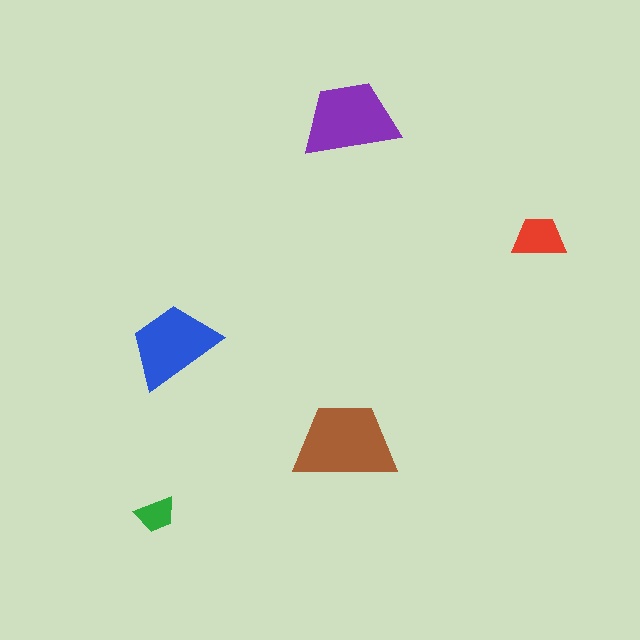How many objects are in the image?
There are 5 objects in the image.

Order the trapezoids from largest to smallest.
the brown one, the purple one, the blue one, the red one, the green one.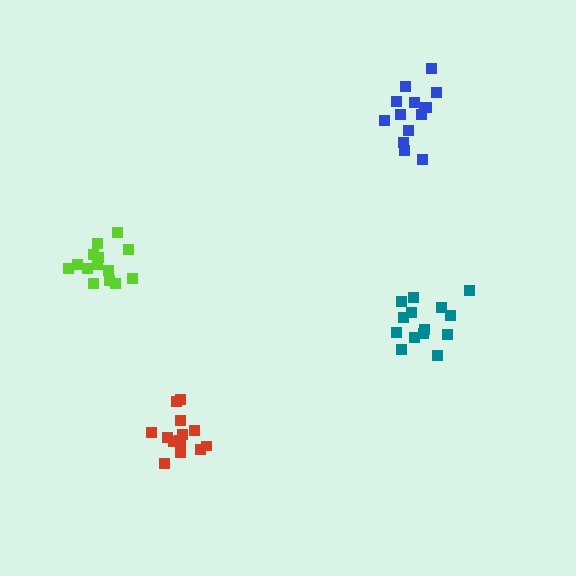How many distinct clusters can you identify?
There are 4 distinct clusters.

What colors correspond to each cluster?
The clusters are colored: red, blue, teal, lime.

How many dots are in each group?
Group 1: 14 dots, Group 2: 14 dots, Group 3: 14 dots, Group 4: 14 dots (56 total).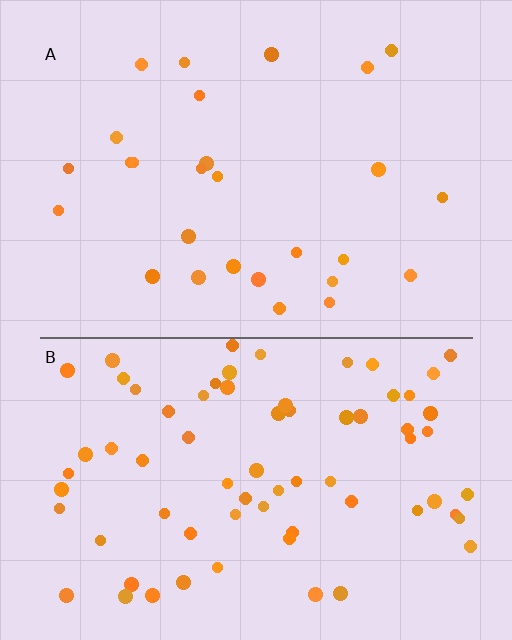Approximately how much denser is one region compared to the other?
Approximately 2.6× — region B over region A.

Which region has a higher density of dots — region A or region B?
B (the bottom).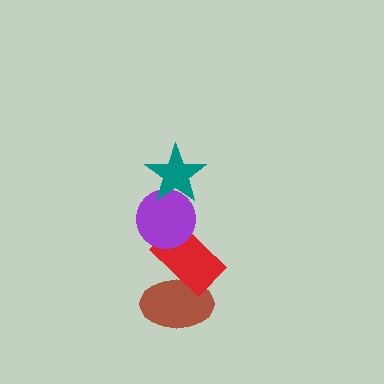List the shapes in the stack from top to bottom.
From top to bottom: the teal star, the purple circle, the red rectangle, the brown ellipse.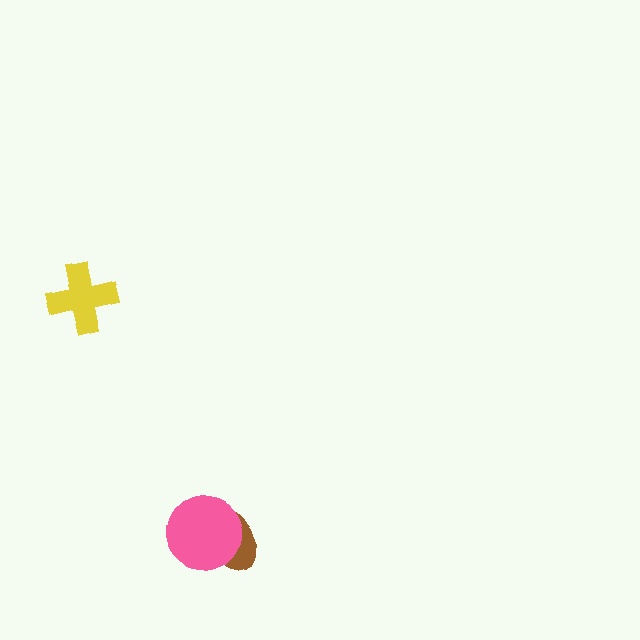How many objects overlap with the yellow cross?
0 objects overlap with the yellow cross.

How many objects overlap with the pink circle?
1 object overlaps with the pink circle.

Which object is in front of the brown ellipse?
The pink circle is in front of the brown ellipse.